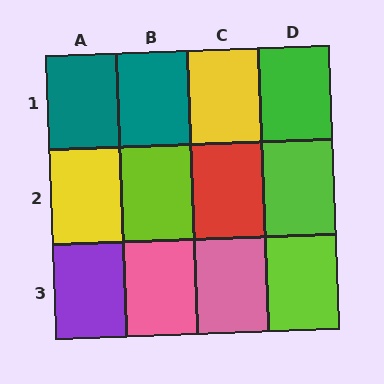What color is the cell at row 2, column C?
Red.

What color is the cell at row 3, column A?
Purple.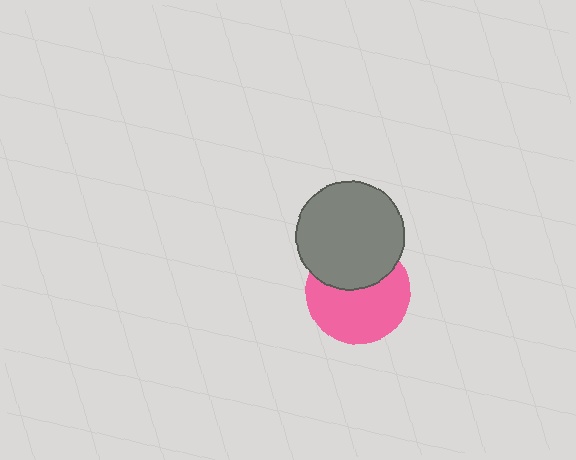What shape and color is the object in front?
The object in front is a gray circle.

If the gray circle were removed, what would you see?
You would see the complete pink circle.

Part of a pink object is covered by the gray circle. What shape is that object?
It is a circle.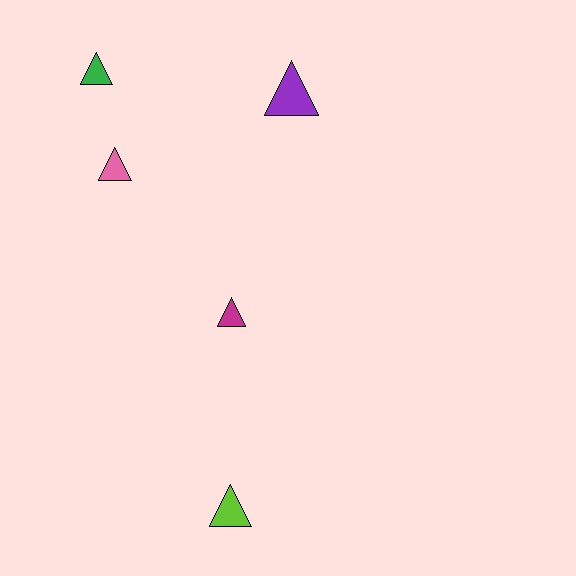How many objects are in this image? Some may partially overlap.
There are 5 objects.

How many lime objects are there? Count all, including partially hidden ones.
There is 1 lime object.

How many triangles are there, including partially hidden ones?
There are 5 triangles.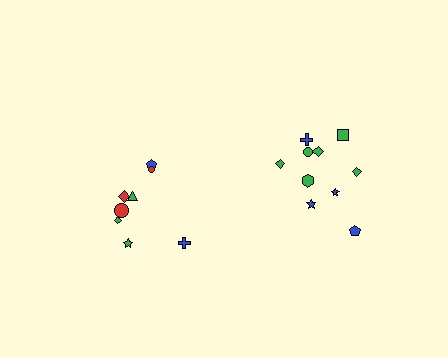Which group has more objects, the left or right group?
The right group.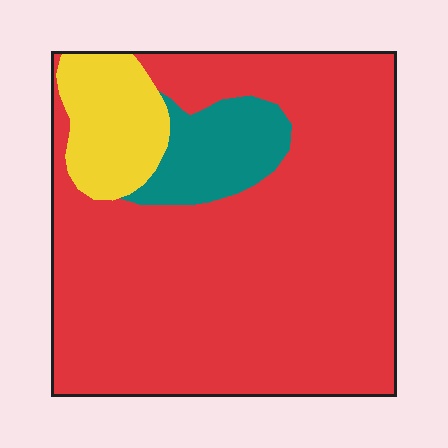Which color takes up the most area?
Red, at roughly 80%.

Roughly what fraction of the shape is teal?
Teal covers roughly 10% of the shape.